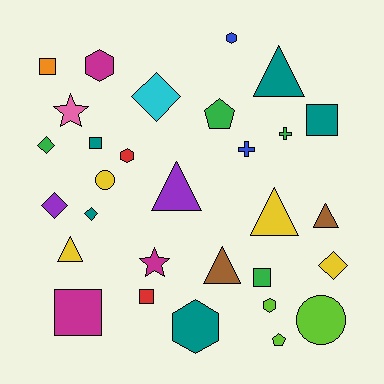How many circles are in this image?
There are 2 circles.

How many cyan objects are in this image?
There is 1 cyan object.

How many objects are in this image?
There are 30 objects.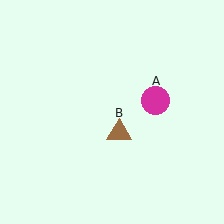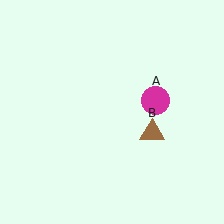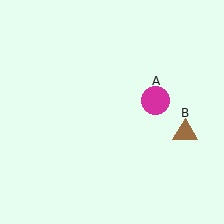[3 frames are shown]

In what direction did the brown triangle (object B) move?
The brown triangle (object B) moved right.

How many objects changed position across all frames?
1 object changed position: brown triangle (object B).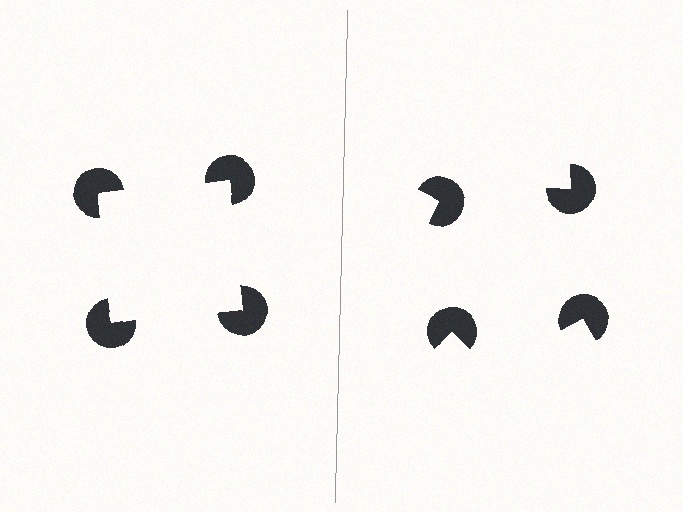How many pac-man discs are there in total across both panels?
8 — 4 on each side.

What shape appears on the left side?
An illusory square.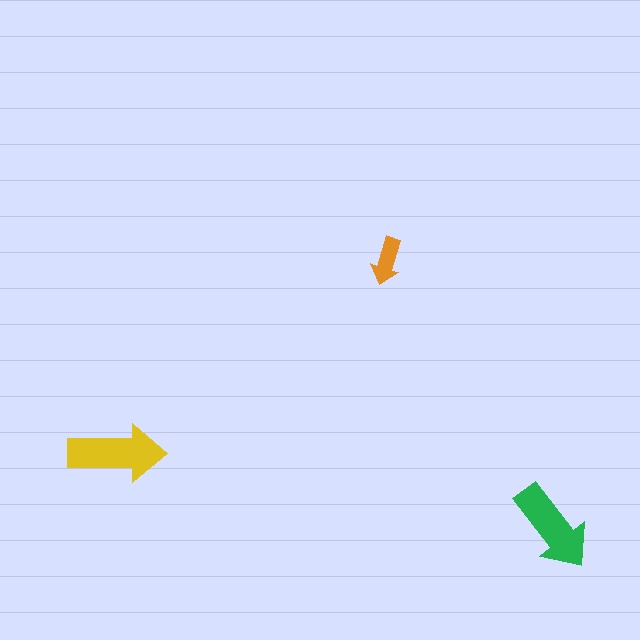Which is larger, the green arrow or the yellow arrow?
The yellow one.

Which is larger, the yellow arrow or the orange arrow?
The yellow one.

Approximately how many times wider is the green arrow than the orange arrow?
About 2 times wider.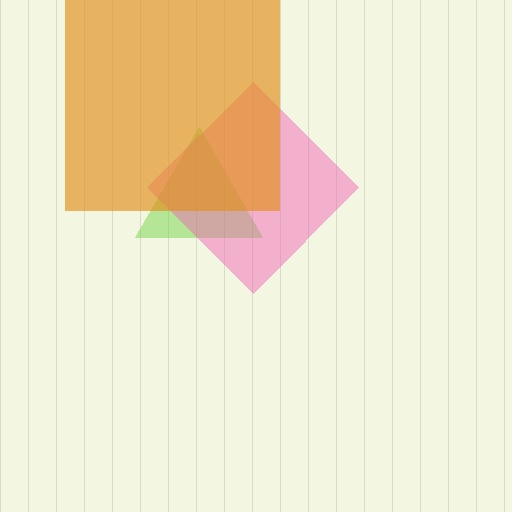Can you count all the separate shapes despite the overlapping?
Yes, there are 3 separate shapes.